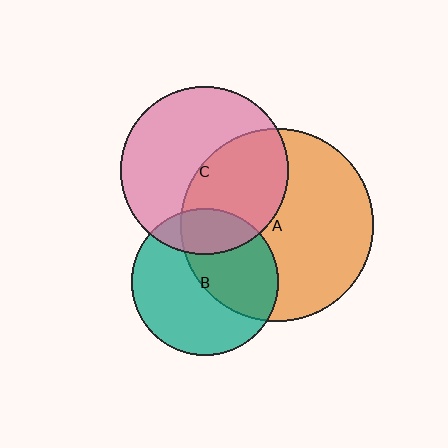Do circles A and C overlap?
Yes.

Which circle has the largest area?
Circle A (orange).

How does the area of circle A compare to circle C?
Approximately 1.3 times.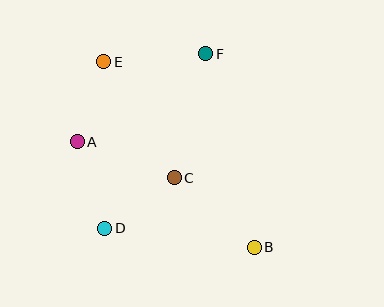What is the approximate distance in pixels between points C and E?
The distance between C and E is approximately 136 pixels.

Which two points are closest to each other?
Points A and E are closest to each other.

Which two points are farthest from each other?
Points B and E are farthest from each other.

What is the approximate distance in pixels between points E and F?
The distance between E and F is approximately 102 pixels.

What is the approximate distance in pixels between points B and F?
The distance between B and F is approximately 199 pixels.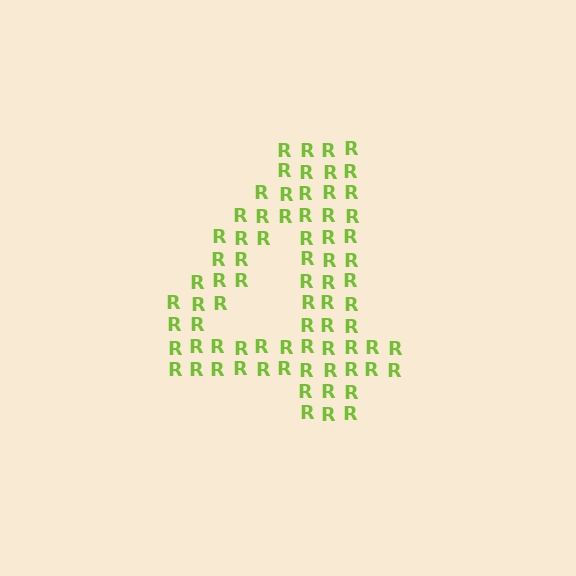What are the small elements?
The small elements are letter R's.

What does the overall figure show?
The overall figure shows the digit 4.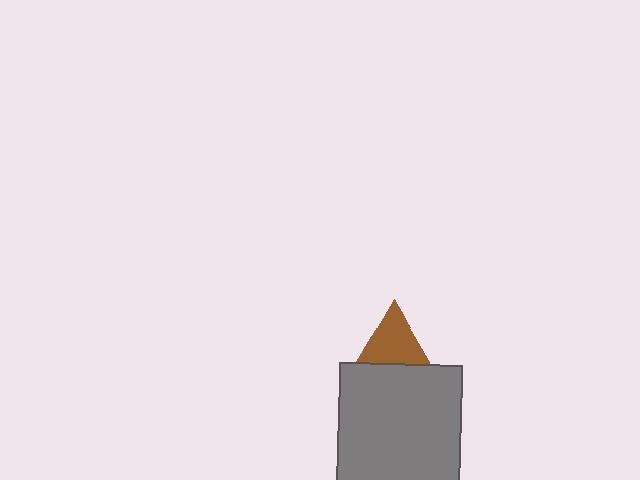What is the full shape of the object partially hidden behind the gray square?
The partially hidden object is a brown triangle.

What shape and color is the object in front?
The object in front is a gray square.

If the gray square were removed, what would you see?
You would see the complete brown triangle.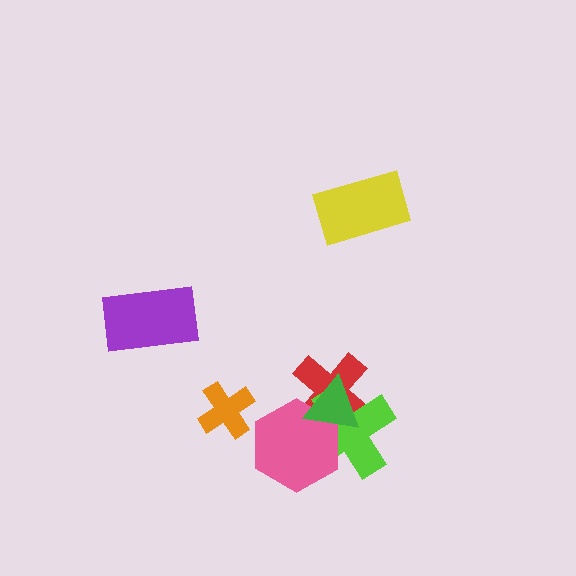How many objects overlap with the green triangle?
3 objects overlap with the green triangle.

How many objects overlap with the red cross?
3 objects overlap with the red cross.